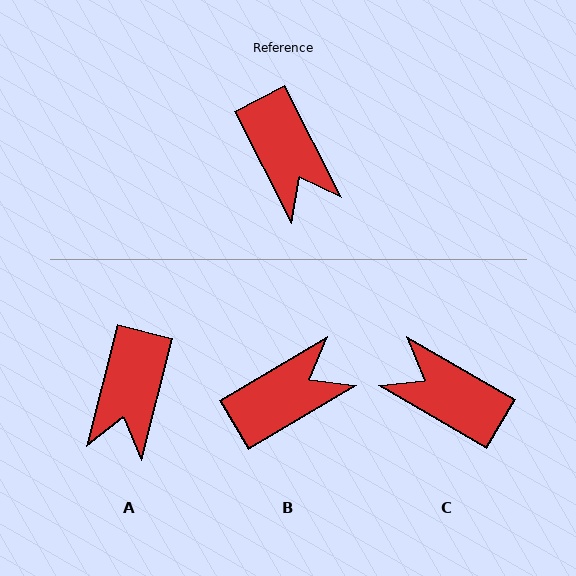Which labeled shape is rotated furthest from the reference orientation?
C, about 147 degrees away.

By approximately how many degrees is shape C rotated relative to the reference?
Approximately 147 degrees clockwise.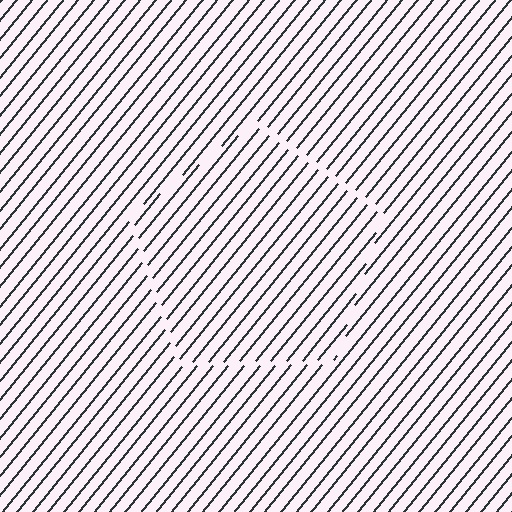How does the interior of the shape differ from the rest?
The interior of the shape contains the same grating, shifted by half a period — the contour is defined by the phase discontinuity where line-ends from the inner and outer gratings abut.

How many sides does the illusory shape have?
5 sides — the line-ends trace a pentagon.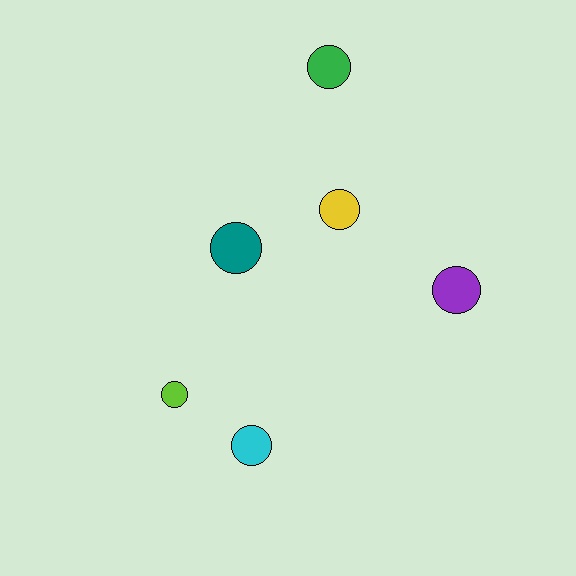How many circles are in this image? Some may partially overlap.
There are 6 circles.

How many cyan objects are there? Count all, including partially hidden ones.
There is 1 cyan object.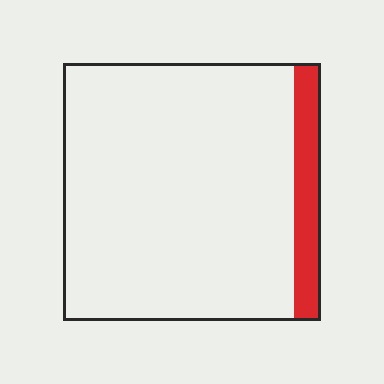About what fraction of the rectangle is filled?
About one tenth (1/10).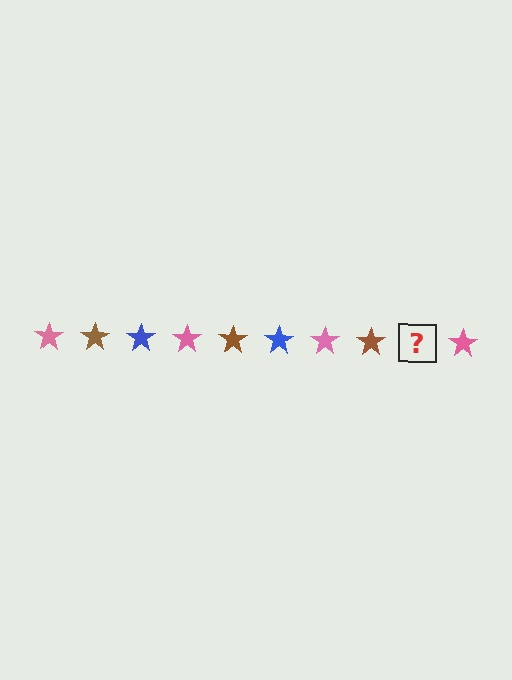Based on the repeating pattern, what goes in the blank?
The blank should be a blue star.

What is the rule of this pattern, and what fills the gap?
The rule is that the pattern cycles through pink, brown, blue stars. The gap should be filled with a blue star.